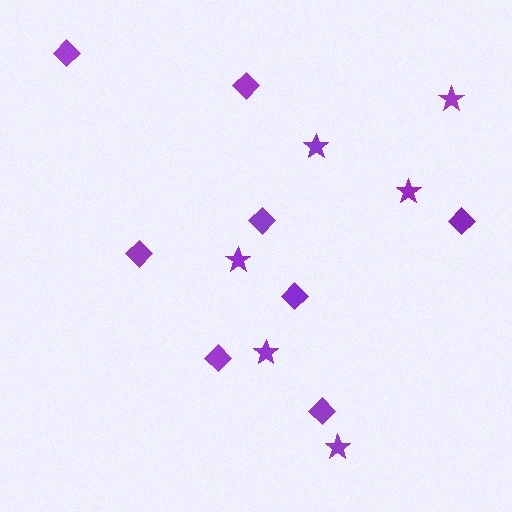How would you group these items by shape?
There are 2 groups: one group of stars (6) and one group of diamonds (8).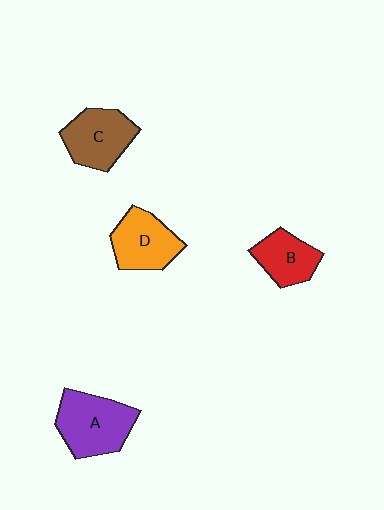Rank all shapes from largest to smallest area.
From largest to smallest: A (purple), C (brown), D (orange), B (red).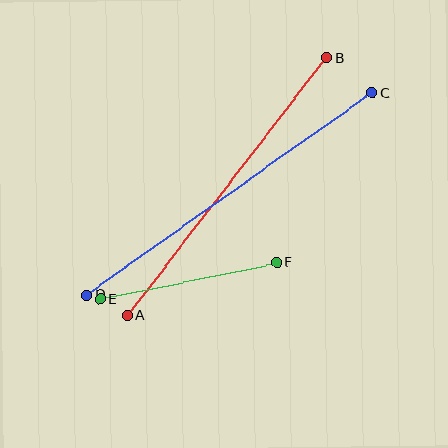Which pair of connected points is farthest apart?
Points C and D are farthest apart.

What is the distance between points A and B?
The distance is approximately 326 pixels.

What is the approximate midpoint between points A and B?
The midpoint is at approximately (227, 186) pixels.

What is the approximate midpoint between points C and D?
The midpoint is at approximately (229, 194) pixels.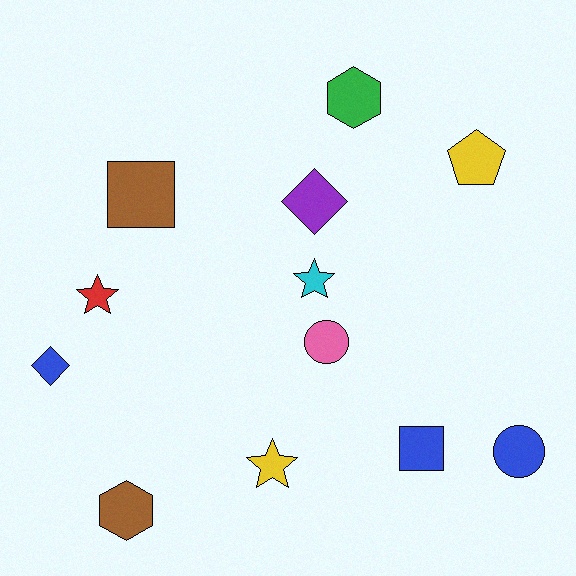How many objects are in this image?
There are 12 objects.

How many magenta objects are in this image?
There are no magenta objects.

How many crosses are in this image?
There are no crosses.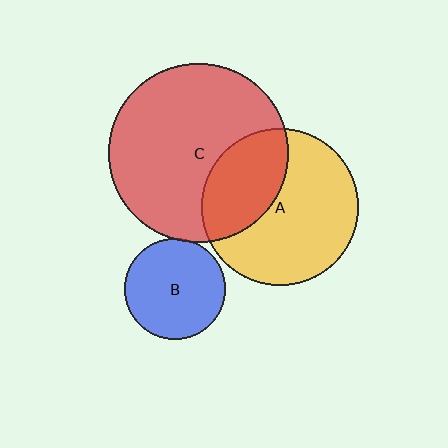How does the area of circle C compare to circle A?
Approximately 1.3 times.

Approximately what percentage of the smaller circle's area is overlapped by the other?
Approximately 5%.